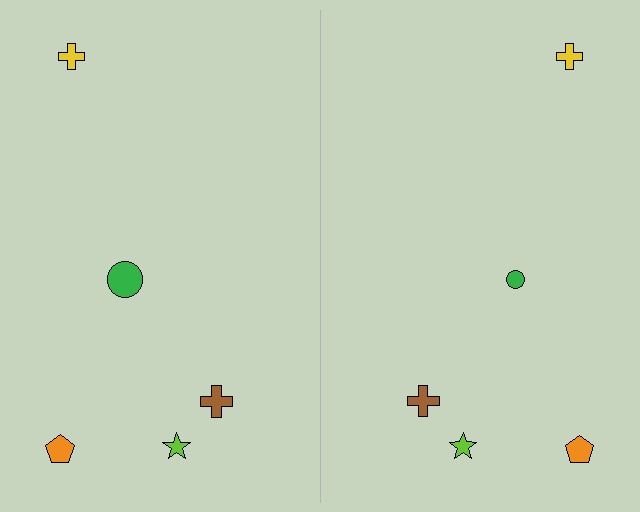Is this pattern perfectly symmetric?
No, the pattern is not perfectly symmetric. The green circle on the right side has a different size than its mirror counterpart.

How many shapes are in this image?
There are 10 shapes in this image.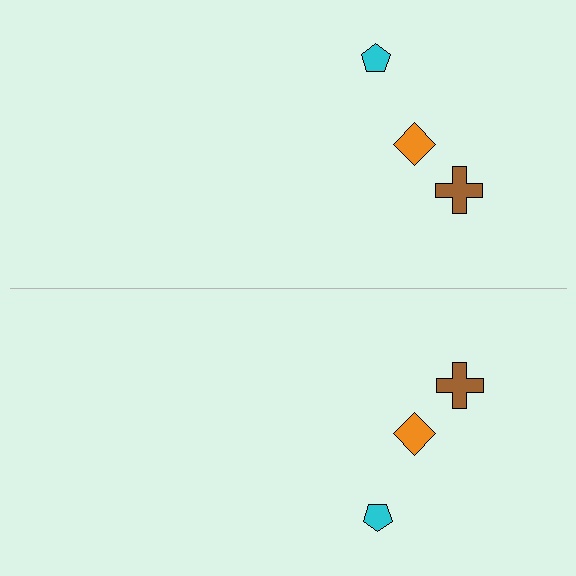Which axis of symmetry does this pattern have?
The pattern has a horizontal axis of symmetry running through the center of the image.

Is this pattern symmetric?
Yes, this pattern has bilateral (reflection) symmetry.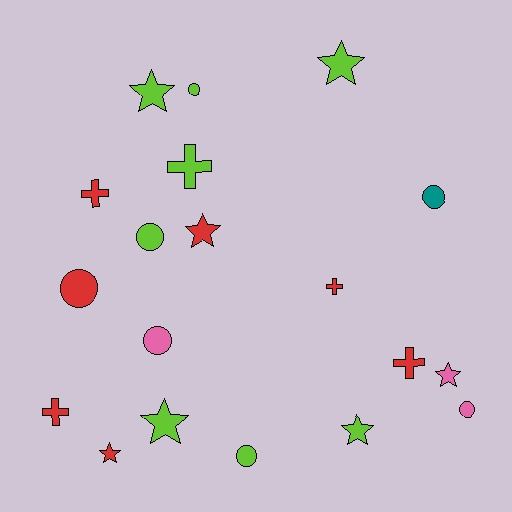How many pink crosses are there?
There are no pink crosses.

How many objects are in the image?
There are 19 objects.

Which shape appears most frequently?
Circle, with 7 objects.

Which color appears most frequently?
Lime, with 8 objects.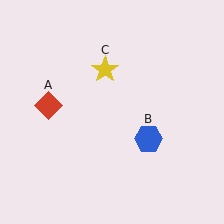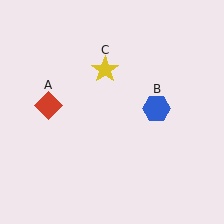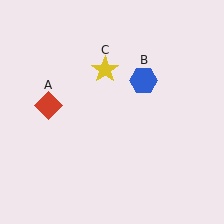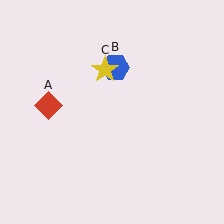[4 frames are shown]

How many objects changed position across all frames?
1 object changed position: blue hexagon (object B).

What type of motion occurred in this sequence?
The blue hexagon (object B) rotated counterclockwise around the center of the scene.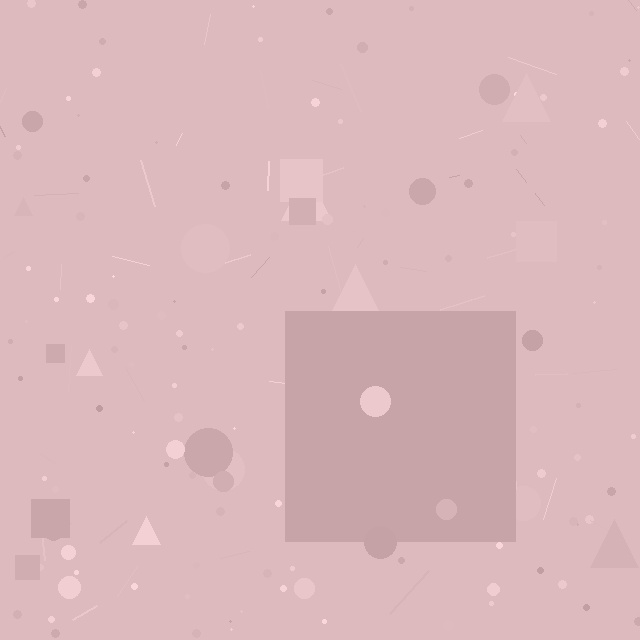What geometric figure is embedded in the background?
A square is embedded in the background.